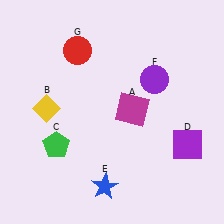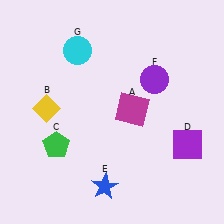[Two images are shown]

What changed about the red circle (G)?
In Image 1, G is red. In Image 2, it changed to cyan.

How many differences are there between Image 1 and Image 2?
There is 1 difference between the two images.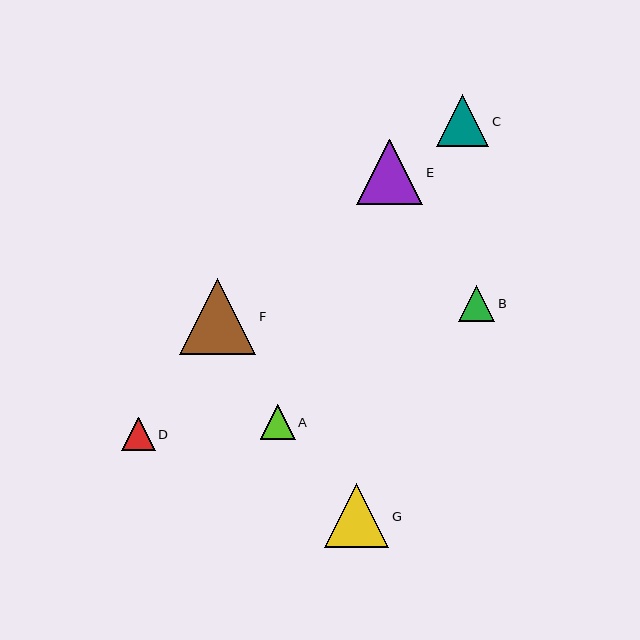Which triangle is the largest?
Triangle F is the largest with a size of approximately 76 pixels.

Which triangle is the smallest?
Triangle D is the smallest with a size of approximately 34 pixels.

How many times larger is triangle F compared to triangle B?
Triangle F is approximately 2.1 times the size of triangle B.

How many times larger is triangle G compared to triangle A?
Triangle G is approximately 1.8 times the size of triangle A.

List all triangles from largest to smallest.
From largest to smallest: F, E, G, C, B, A, D.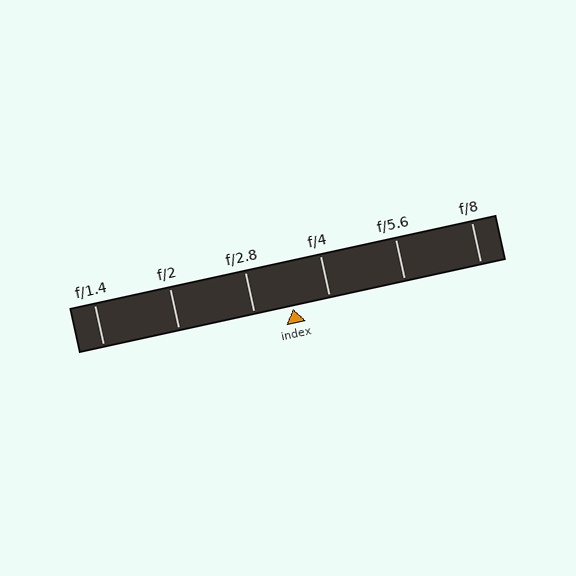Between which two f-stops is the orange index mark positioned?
The index mark is between f/2.8 and f/4.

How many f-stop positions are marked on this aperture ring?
There are 6 f-stop positions marked.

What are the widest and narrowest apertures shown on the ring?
The widest aperture shown is f/1.4 and the narrowest is f/8.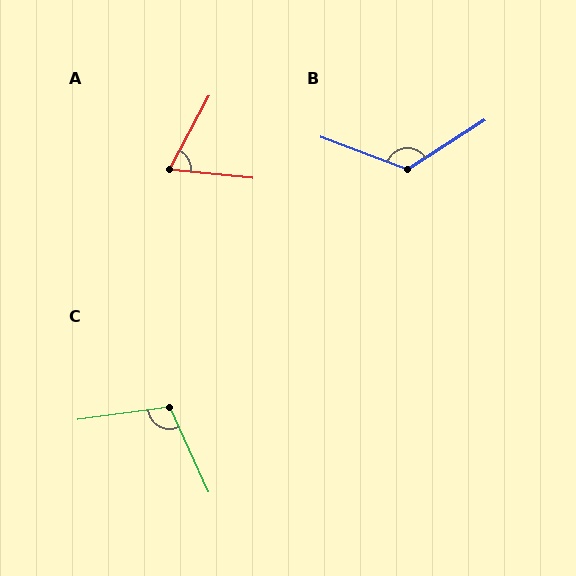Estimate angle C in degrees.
Approximately 107 degrees.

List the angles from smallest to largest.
A (68°), C (107°), B (127°).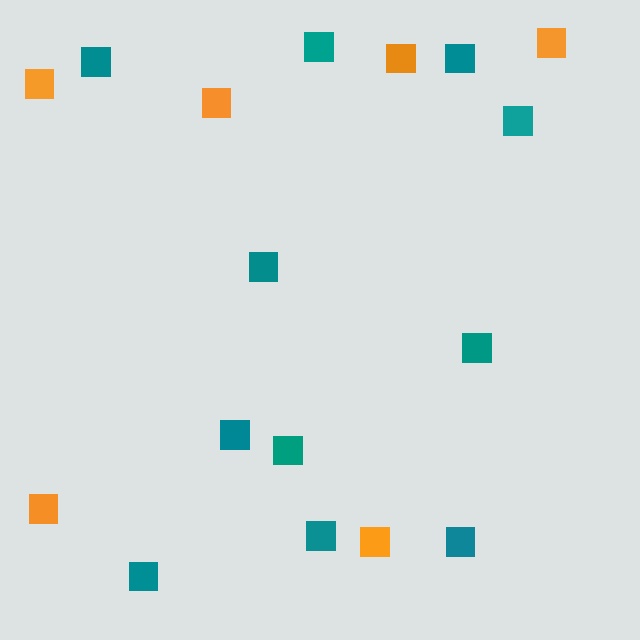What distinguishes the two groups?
There are 2 groups: one group of orange squares (6) and one group of teal squares (11).